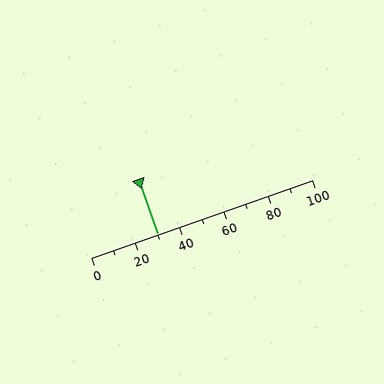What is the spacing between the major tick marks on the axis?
The major ticks are spaced 20 apart.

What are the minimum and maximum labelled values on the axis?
The axis runs from 0 to 100.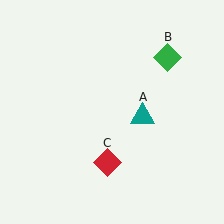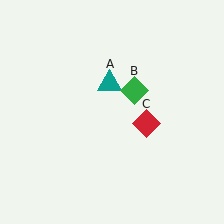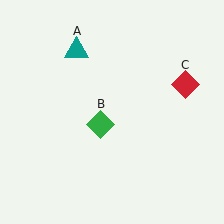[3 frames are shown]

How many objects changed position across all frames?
3 objects changed position: teal triangle (object A), green diamond (object B), red diamond (object C).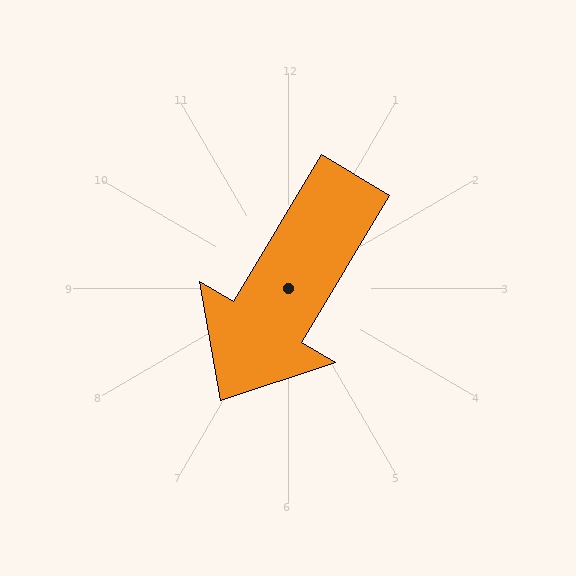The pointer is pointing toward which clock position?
Roughly 7 o'clock.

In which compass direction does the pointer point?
Southwest.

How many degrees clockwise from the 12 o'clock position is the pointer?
Approximately 211 degrees.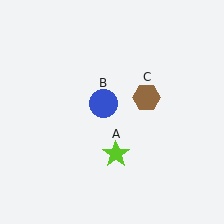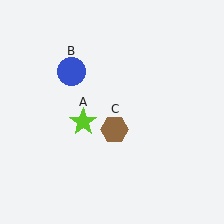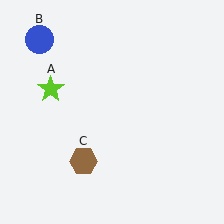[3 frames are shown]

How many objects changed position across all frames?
3 objects changed position: lime star (object A), blue circle (object B), brown hexagon (object C).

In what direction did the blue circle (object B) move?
The blue circle (object B) moved up and to the left.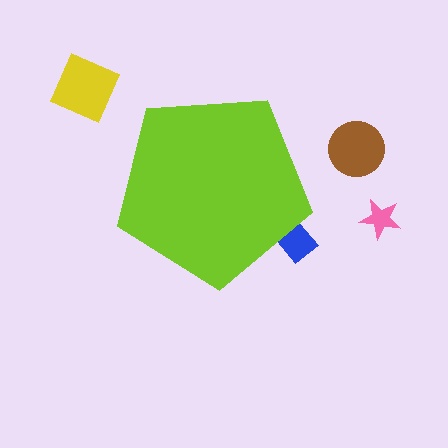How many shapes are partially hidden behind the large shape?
1 shape is partially hidden.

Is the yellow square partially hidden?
No, the yellow square is fully visible.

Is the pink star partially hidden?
No, the pink star is fully visible.